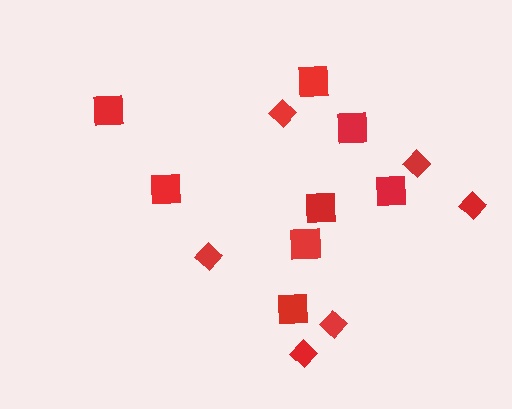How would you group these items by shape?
There are 2 groups: one group of squares (8) and one group of diamonds (6).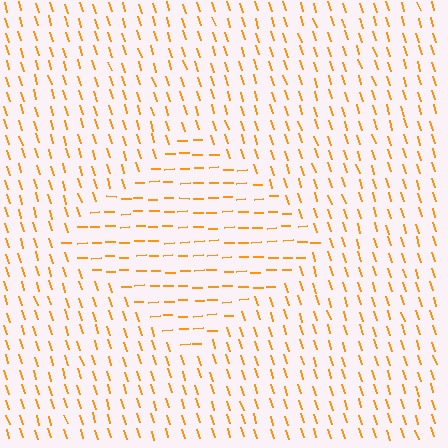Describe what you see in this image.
The image is filled with small orange line segments. A diamond region in the image has lines oriented differently from the surrounding lines, creating a visible texture boundary.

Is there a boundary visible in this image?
Yes, there is a texture boundary formed by a change in line orientation.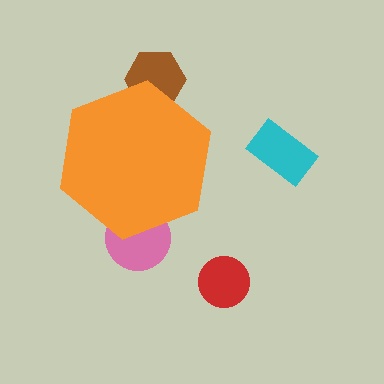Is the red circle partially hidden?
No, the red circle is fully visible.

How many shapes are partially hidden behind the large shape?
2 shapes are partially hidden.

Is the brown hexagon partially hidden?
Yes, the brown hexagon is partially hidden behind the orange hexagon.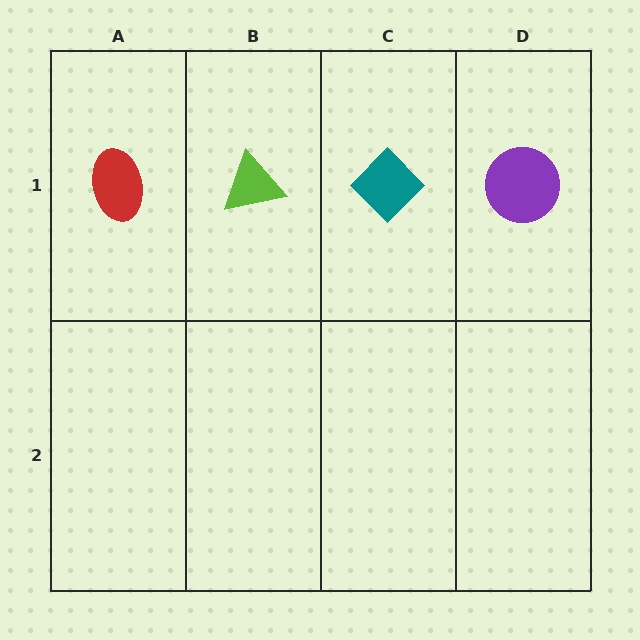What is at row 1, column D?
A purple circle.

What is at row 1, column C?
A teal diamond.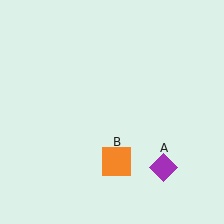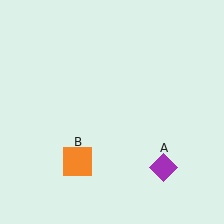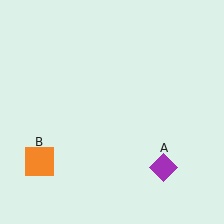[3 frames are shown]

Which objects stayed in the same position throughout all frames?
Purple diamond (object A) remained stationary.